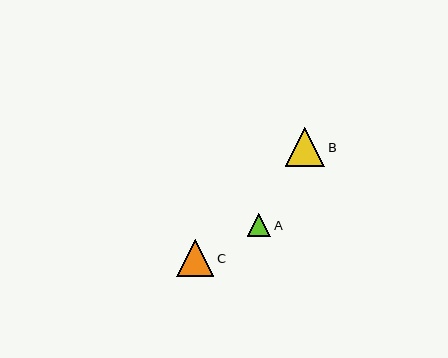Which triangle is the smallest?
Triangle A is the smallest with a size of approximately 23 pixels.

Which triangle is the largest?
Triangle B is the largest with a size of approximately 39 pixels.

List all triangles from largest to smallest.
From largest to smallest: B, C, A.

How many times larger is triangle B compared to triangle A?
Triangle B is approximately 1.7 times the size of triangle A.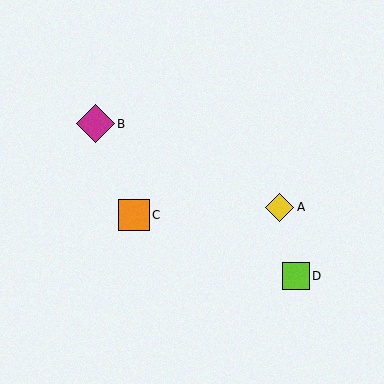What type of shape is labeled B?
Shape B is a magenta diamond.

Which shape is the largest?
The magenta diamond (labeled B) is the largest.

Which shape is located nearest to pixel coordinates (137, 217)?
The orange square (labeled C) at (134, 215) is nearest to that location.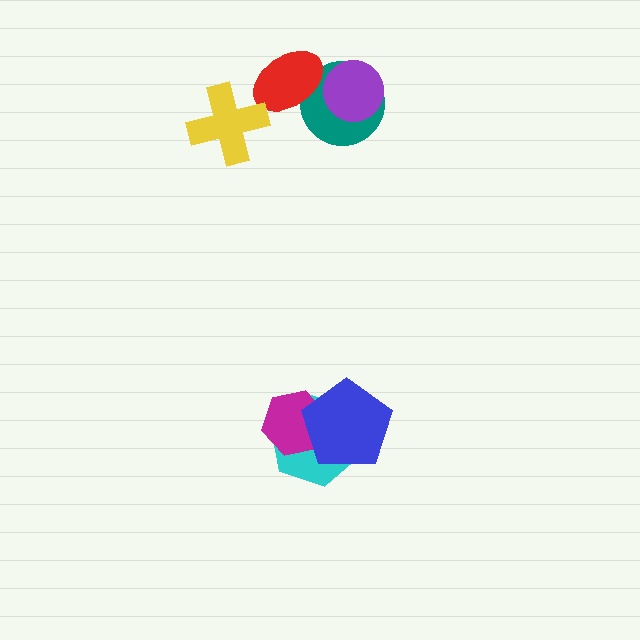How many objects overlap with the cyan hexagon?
2 objects overlap with the cyan hexagon.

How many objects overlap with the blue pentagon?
2 objects overlap with the blue pentagon.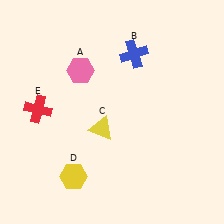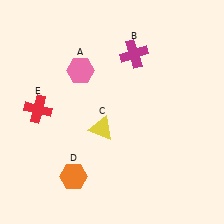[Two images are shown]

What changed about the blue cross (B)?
In Image 1, B is blue. In Image 2, it changed to magenta.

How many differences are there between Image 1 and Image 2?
There are 2 differences between the two images.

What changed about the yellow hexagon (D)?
In Image 1, D is yellow. In Image 2, it changed to orange.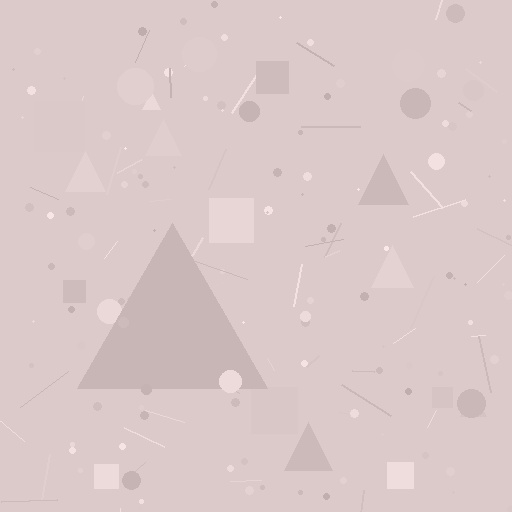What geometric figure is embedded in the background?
A triangle is embedded in the background.